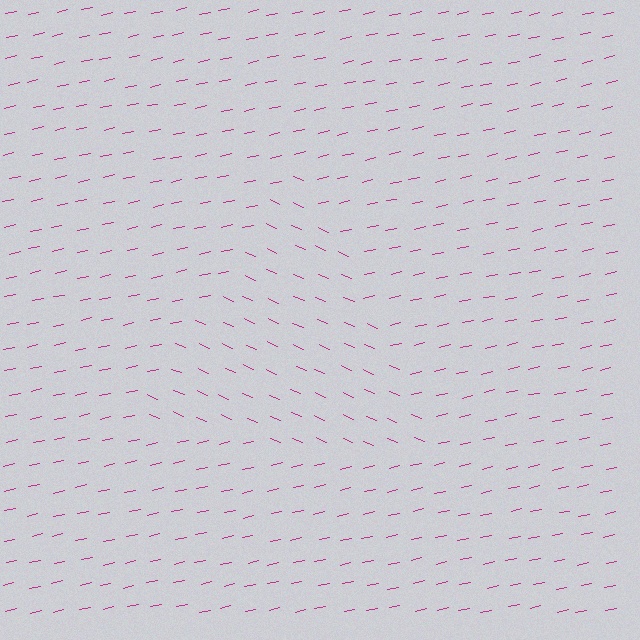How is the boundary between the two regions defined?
The boundary is defined purely by a change in line orientation (approximately 36 degrees difference). All lines are the same color and thickness.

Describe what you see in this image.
The image is filled with small magenta line segments. A triangle region in the image has lines oriented differently from the surrounding lines, creating a visible texture boundary.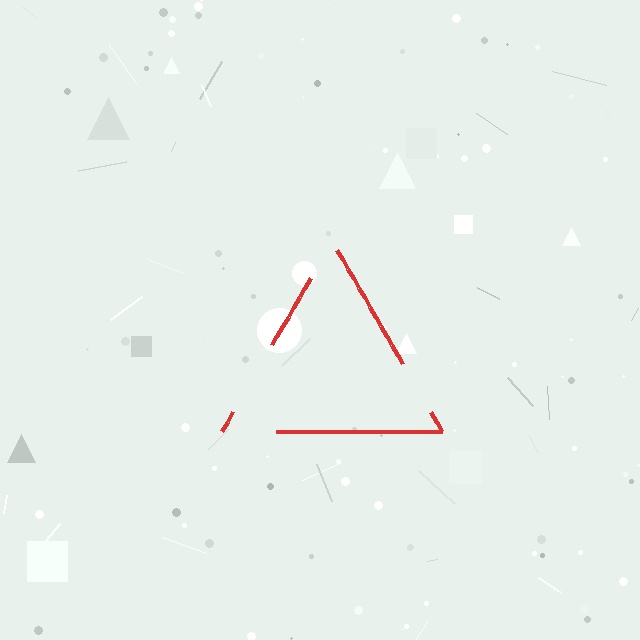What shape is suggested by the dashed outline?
The dashed outline suggests a triangle.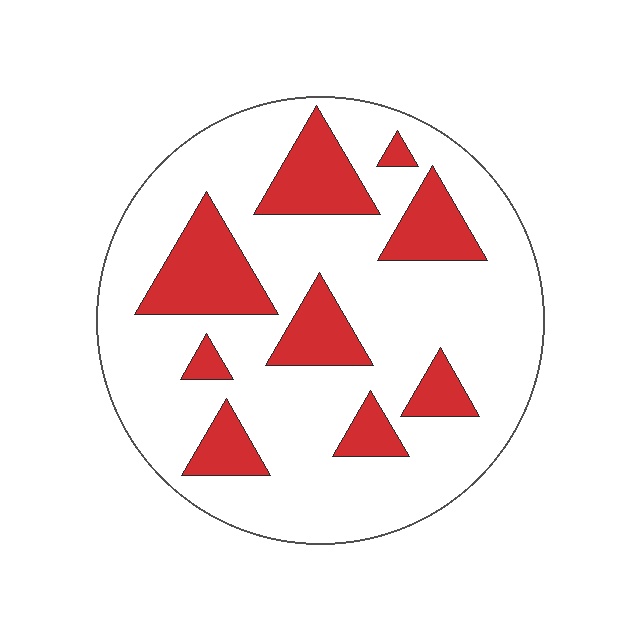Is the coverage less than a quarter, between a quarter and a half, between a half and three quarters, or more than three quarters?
Less than a quarter.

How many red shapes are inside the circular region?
9.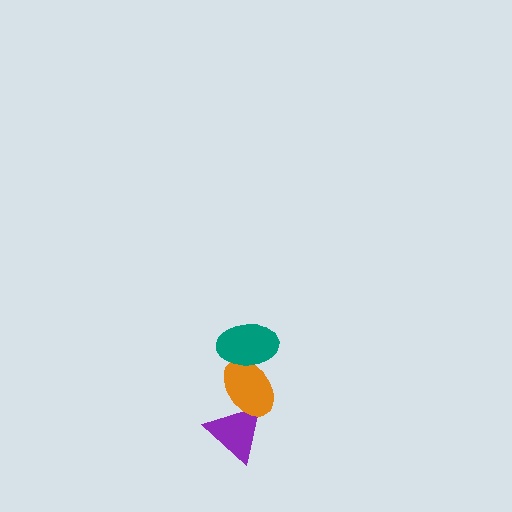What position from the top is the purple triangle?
The purple triangle is 3rd from the top.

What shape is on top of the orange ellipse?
The teal ellipse is on top of the orange ellipse.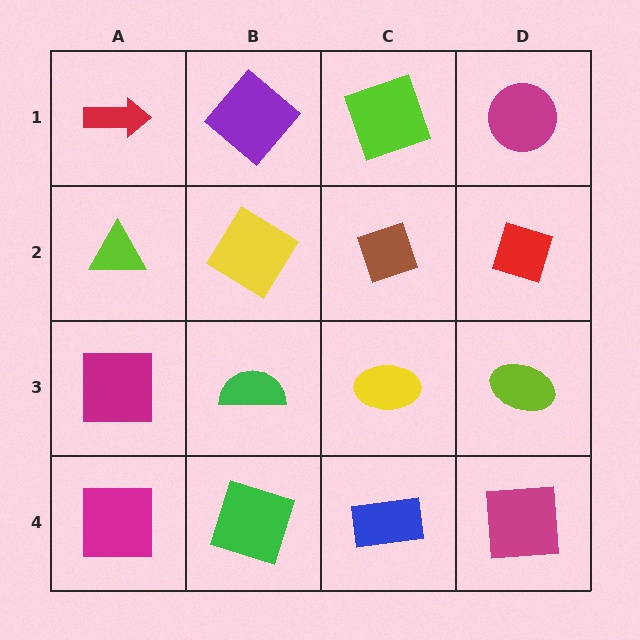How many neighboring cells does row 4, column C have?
3.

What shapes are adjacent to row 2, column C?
A lime square (row 1, column C), a yellow ellipse (row 3, column C), a yellow diamond (row 2, column B), a red diamond (row 2, column D).